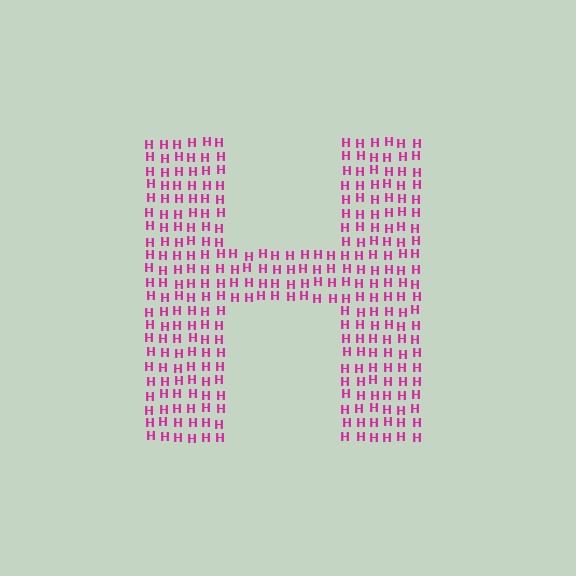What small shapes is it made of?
It is made of small letter H's.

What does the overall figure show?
The overall figure shows the letter H.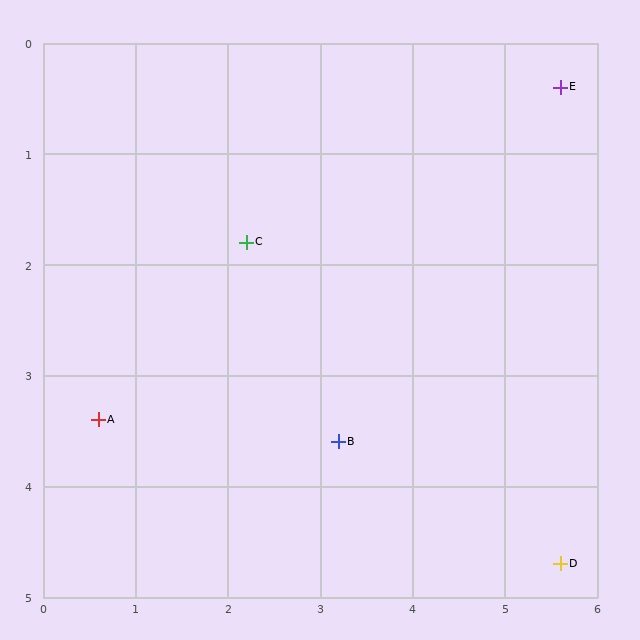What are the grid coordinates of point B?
Point B is at approximately (3.2, 3.6).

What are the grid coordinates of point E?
Point E is at approximately (5.6, 0.4).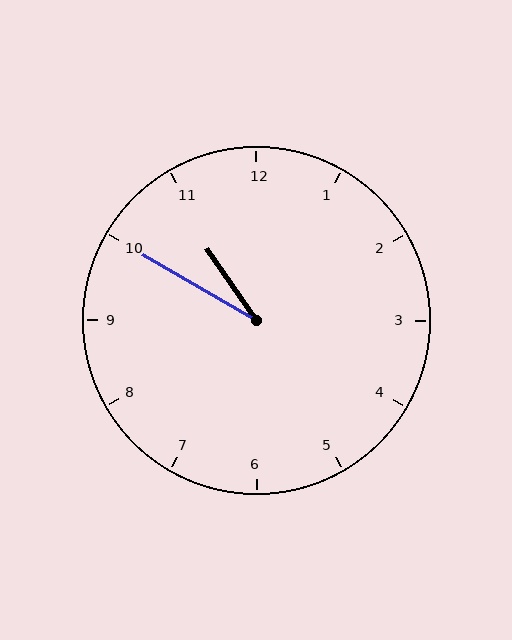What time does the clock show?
10:50.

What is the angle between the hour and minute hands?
Approximately 25 degrees.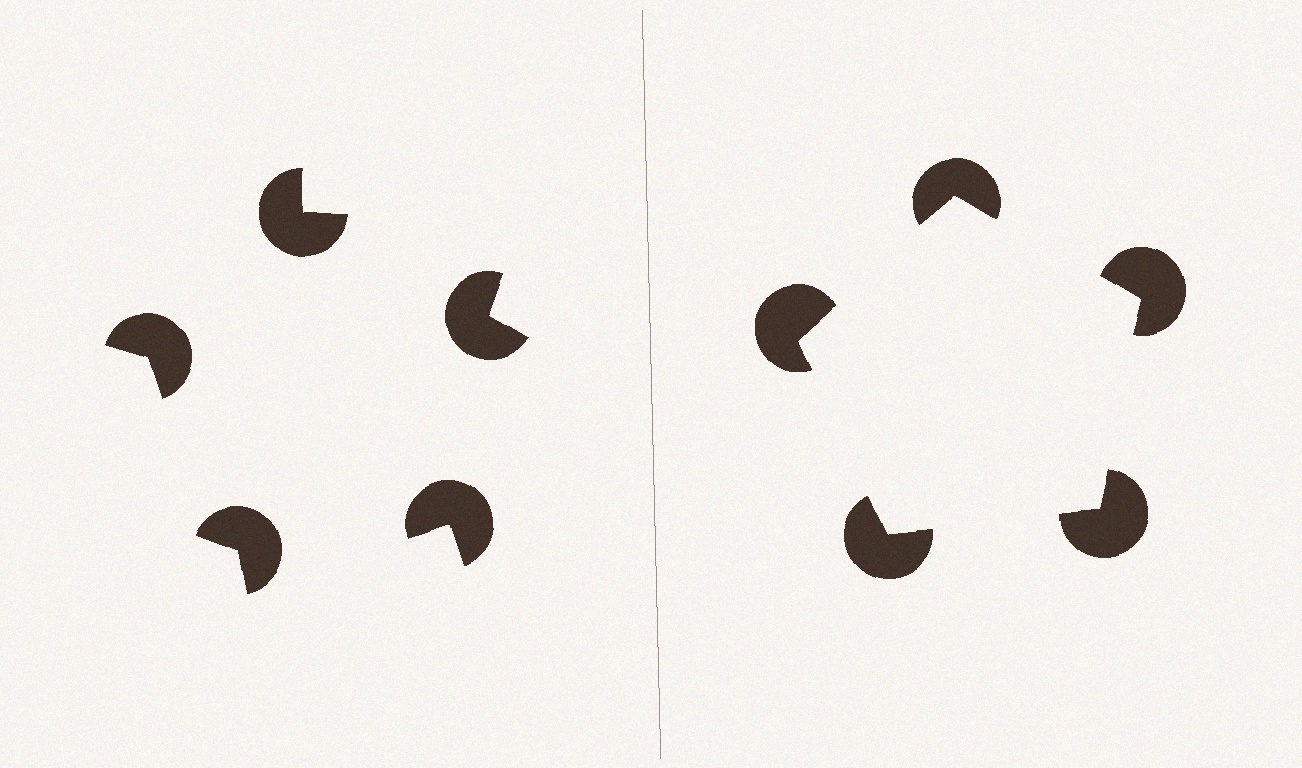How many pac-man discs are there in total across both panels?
10 — 5 on each side.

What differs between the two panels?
The pac-man discs are positioned identically on both sides; only the wedge orientations differ. On the right they align to a pentagon; on the left they are misaligned.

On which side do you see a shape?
An illusory pentagon appears on the right side. On the left side the wedge cuts are rotated, so no coherent shape forms.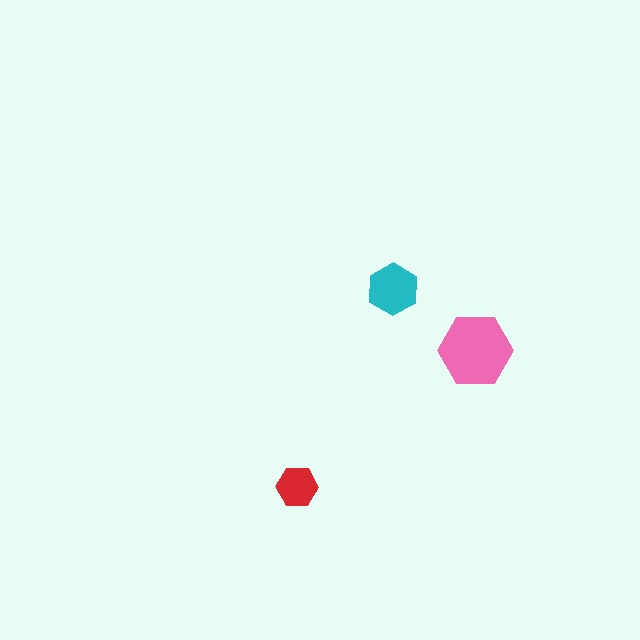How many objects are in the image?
There are 3 objects in the image.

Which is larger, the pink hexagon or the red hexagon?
The pink one.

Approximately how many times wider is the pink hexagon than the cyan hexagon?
About 1.5 times wider.